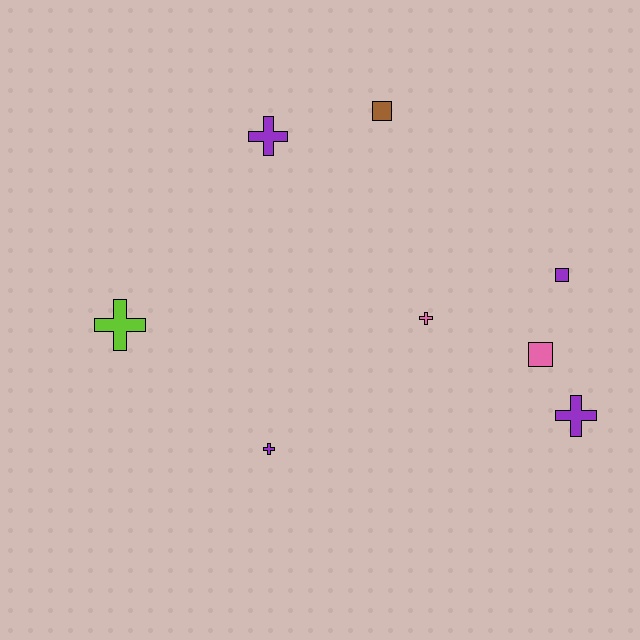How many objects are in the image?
There are 8 objects.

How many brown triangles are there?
There are no brown triangles.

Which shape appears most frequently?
Cross, with 5 objects.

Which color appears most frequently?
Purple, with 4 objects.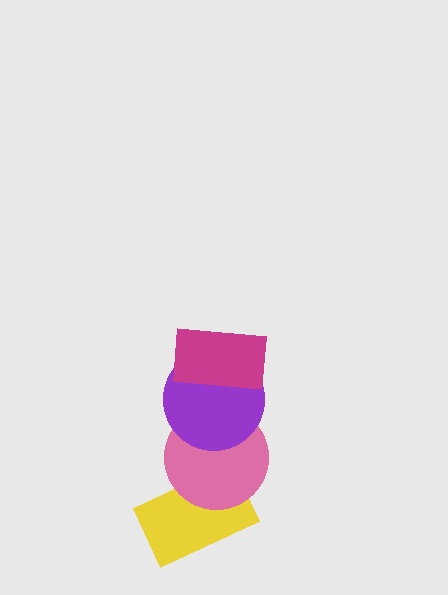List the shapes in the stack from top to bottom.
From top to bottom: the magenta rectangle, the purple circle, the pink circle, the yellow rectangle.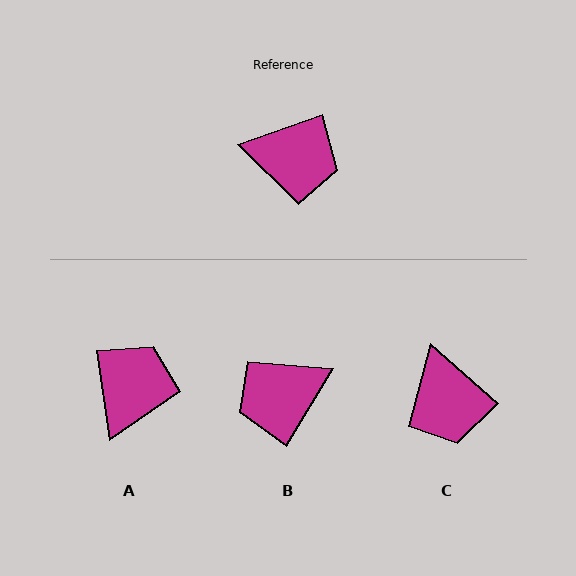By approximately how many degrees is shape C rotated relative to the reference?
Approximately 60 degrees clockwise.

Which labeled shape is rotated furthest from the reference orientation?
B, about 140 degrees away.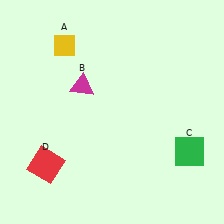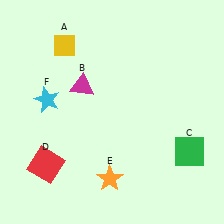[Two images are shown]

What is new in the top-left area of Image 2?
A cyan star (F) was added in the top-left area of Image 2.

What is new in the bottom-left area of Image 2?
An orange star (E) was added in the bottom-left area of Image 2.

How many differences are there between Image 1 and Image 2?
There are 2 differences between the two images.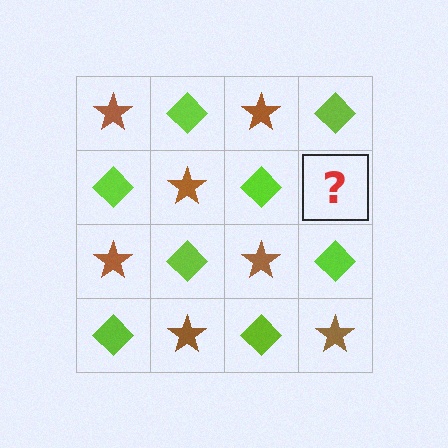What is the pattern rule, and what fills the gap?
The rule is that it alternates brown star and lime diamond in a checkerboard pattern. The gap should be filled with a brown star.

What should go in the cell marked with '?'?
The missing cell should contain a brown star.